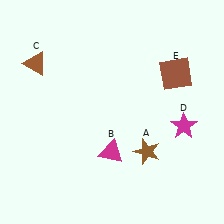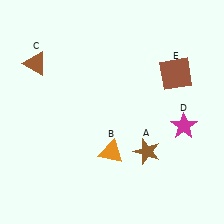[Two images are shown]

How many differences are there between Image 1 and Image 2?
There is 1 difference between the two images.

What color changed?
The triangle (B) changed from magenta in Image 1 to orange in Image 2.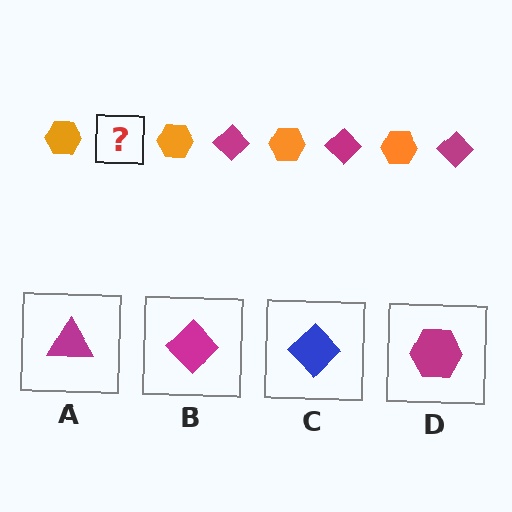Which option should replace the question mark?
Option B.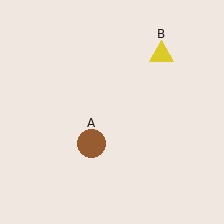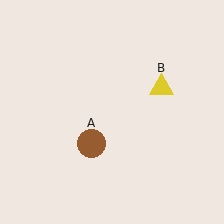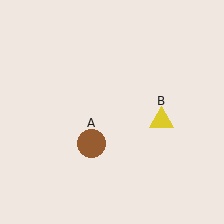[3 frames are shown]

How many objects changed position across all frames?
1 object changed position: yellow triangle (object B).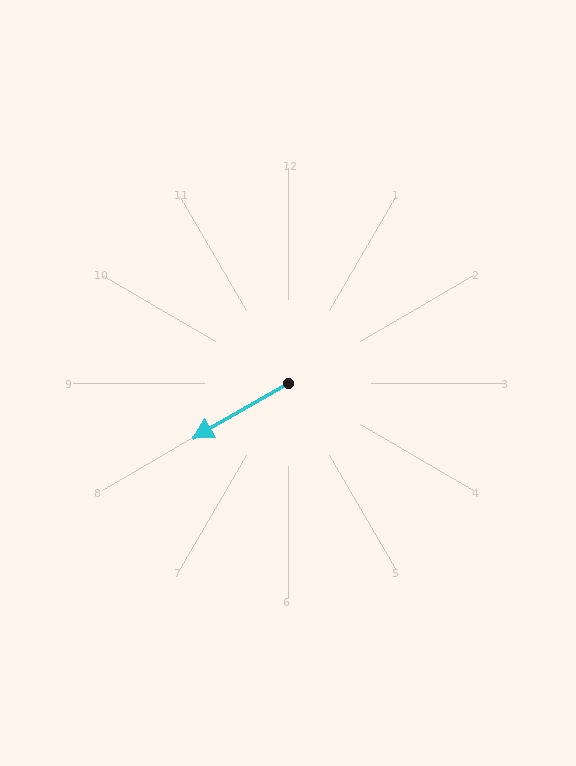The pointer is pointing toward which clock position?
Roughly 8 o'clock.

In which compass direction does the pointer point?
Southwest.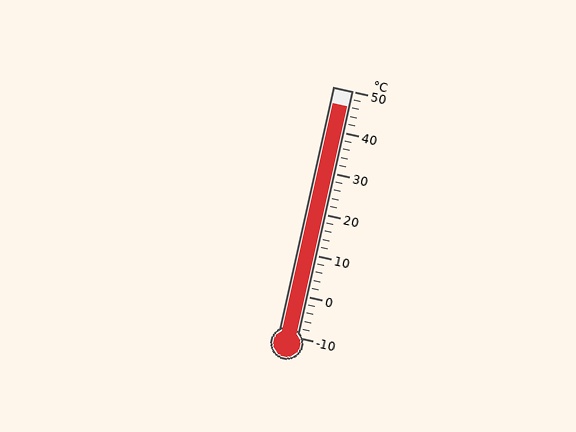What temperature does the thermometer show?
The thermometer shows approximately 46°C.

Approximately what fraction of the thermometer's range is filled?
The thermometer is filled to approximately 95% of its range.